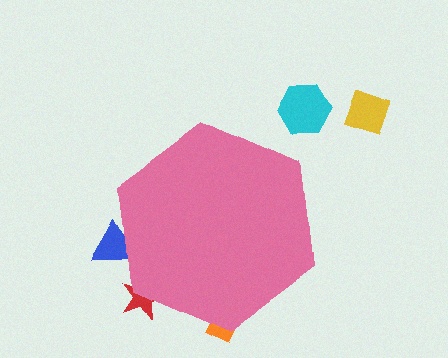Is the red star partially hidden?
Yes, the red star is partially hidden behind the pink hexagon.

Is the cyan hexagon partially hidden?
No, the cyan hexagon is fully visible.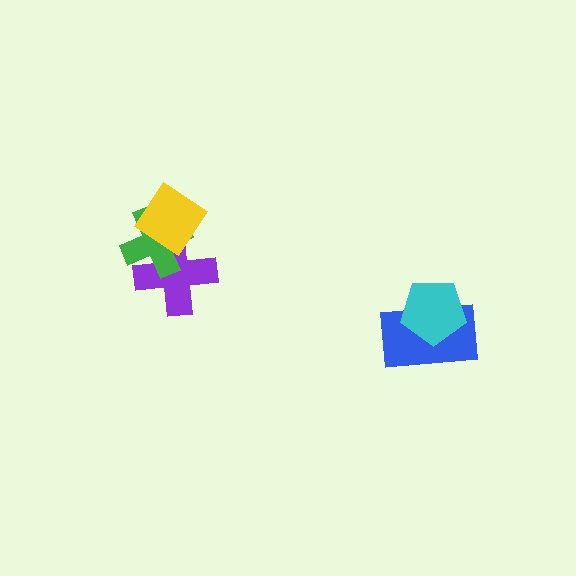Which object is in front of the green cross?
The yellow diamond is in front of the green cross.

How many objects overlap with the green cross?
2 objects overlap with the green cross.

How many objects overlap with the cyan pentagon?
1 object overlaps with the cyan pentagon.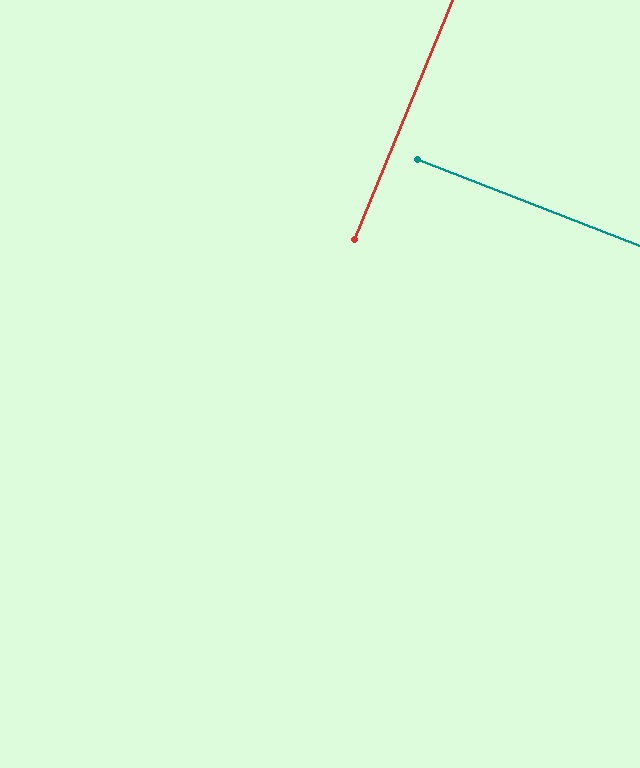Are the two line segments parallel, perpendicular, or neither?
Perpendicular — they meet at approximately 89°.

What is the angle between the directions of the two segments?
Approximately 89 degrees.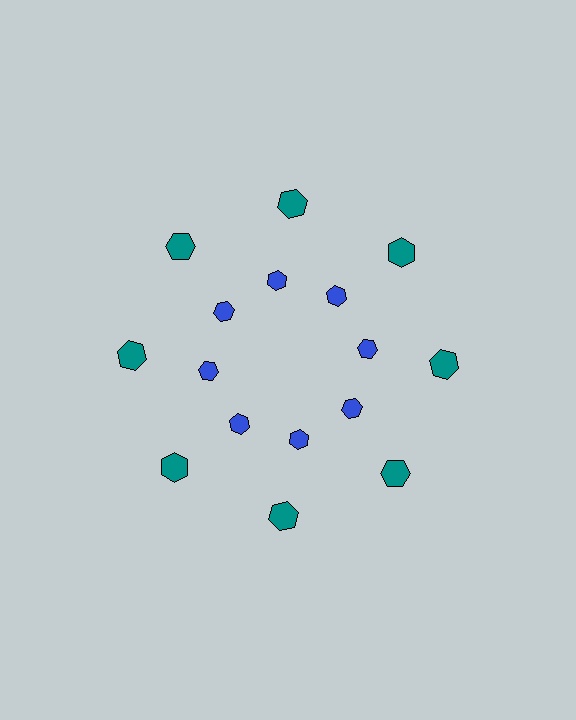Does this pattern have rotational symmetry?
Yes, this pattern has 8-fold rotational symmetry. It looks the same after rotating 45 degrees around the center.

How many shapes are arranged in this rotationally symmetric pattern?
There are 16 shapes, arranged in 8 groups of 2.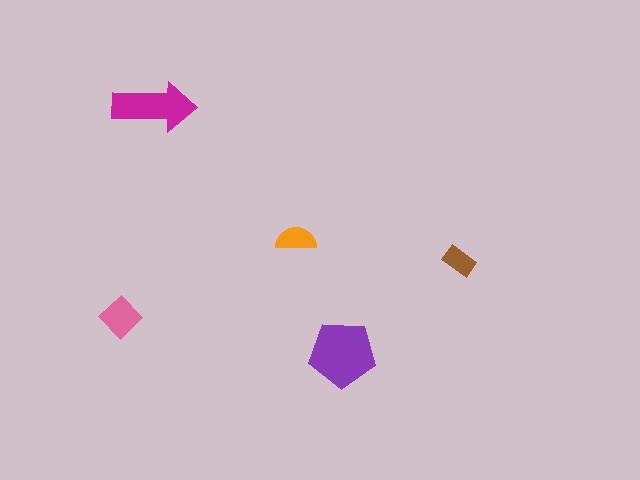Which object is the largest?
The purple pentagon.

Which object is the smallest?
The brown rectangle.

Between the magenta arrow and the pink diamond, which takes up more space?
The magenta arrow.